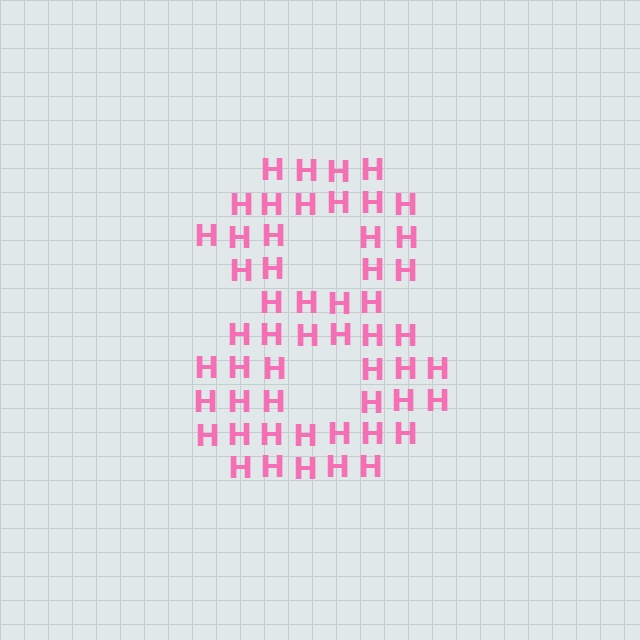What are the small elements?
The small elements are letter H's.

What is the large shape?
The large shape is the digit 8.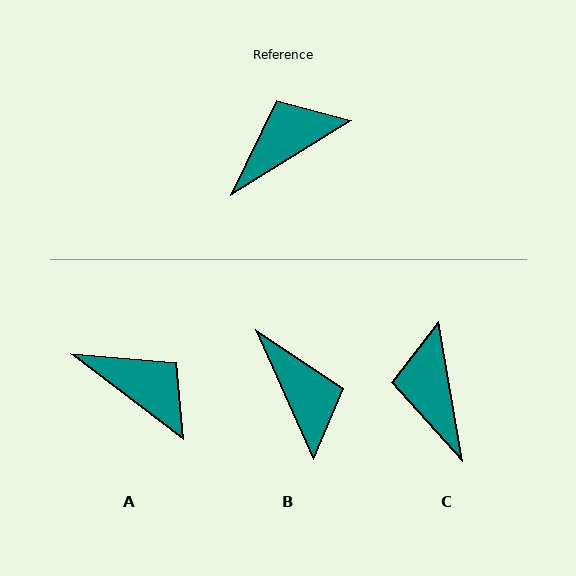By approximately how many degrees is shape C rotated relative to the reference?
Approximately 68 degrees counter-clockwise.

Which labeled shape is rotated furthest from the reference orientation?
B, about 98 degrees away.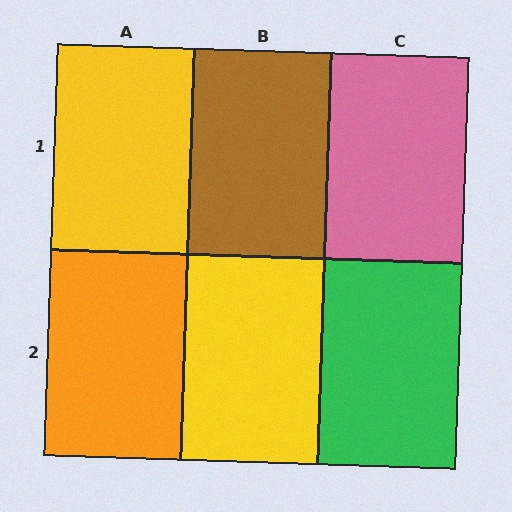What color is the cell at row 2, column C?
Green.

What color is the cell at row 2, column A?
Orange.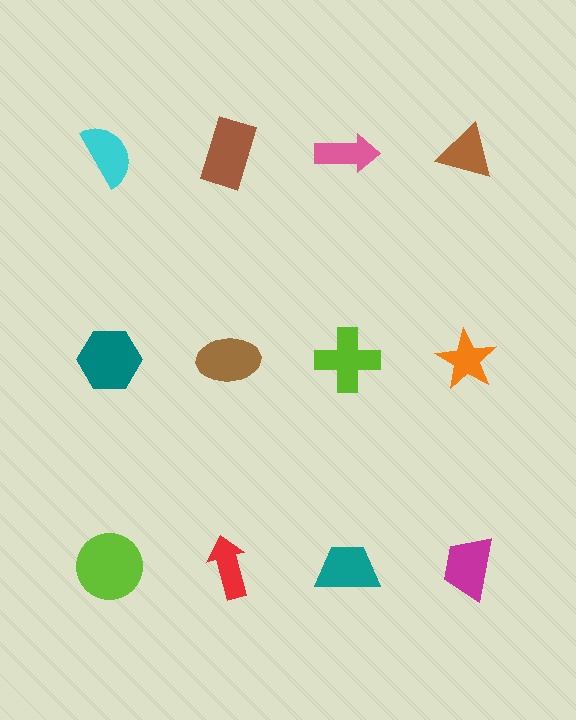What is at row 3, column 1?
A lime circle.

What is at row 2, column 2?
A brown ellipse.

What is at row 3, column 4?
A magenta trapezoid.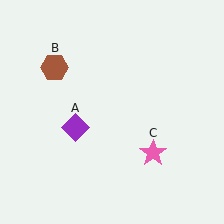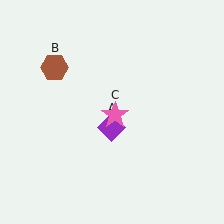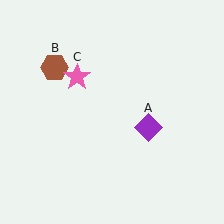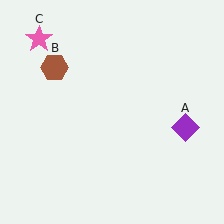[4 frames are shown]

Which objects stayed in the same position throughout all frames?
Brown hexagon (object B) remained stationary.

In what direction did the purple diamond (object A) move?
The purple diamond (object A) moved right.